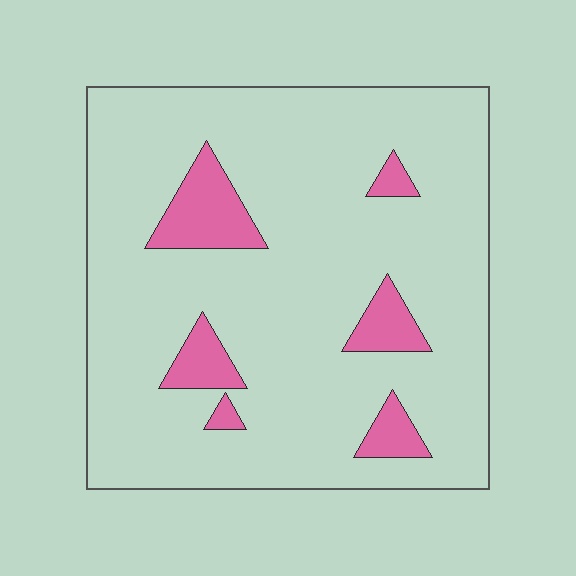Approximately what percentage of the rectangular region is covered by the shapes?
Approximately 10%.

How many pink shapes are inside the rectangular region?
6.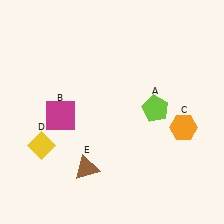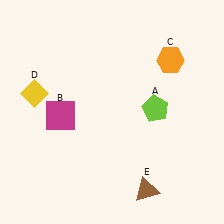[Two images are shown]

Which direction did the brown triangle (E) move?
The brown triangle (E) moved right.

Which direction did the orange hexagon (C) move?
The orange hexagon (C) moved up.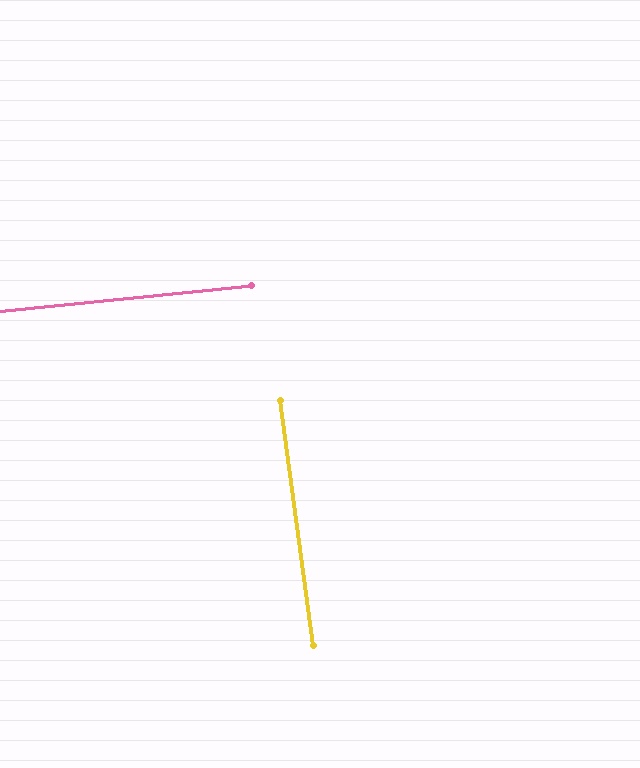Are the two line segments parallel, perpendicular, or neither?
Perpendicular — they meet at approximately 88°.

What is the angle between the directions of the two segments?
Approximately 88 degrees.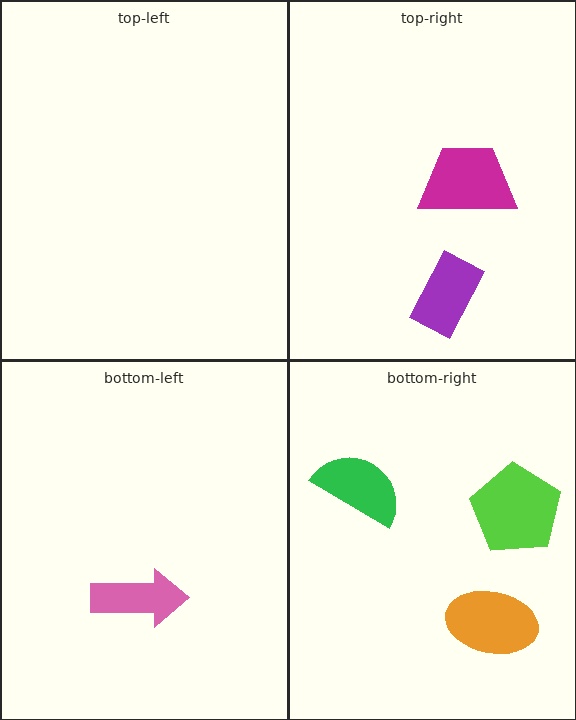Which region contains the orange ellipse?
The bottom-right region.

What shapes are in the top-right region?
The magenta trapezoid, the purple rectangle.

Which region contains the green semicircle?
The bottom-right region.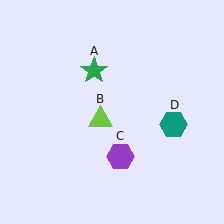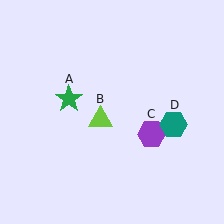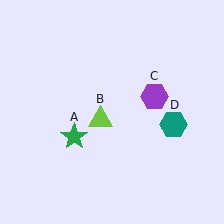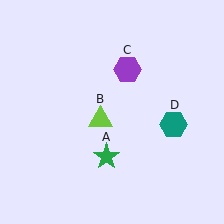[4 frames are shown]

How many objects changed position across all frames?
2 objects changed position: green star (object A), purple hexagon (object C).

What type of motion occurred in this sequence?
The green star (object A), purple hexagon (object C) rotated counterclockwise around the center of the scene.